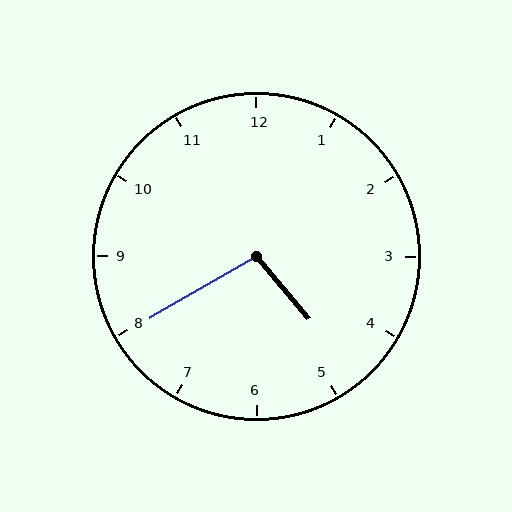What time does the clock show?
4:40.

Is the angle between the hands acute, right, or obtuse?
It is obtuse.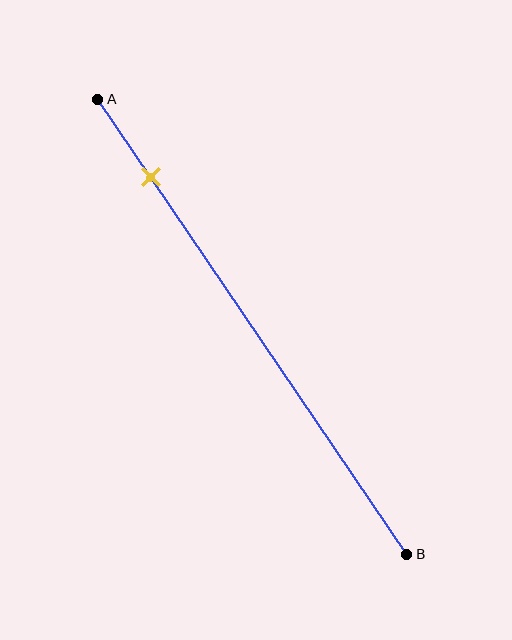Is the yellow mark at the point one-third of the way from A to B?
No, the mark is at about 15% from A, not at the 33% one-third point.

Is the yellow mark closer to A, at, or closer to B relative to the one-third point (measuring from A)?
The yellow mark is closer to point A than the one-third point of segment AB.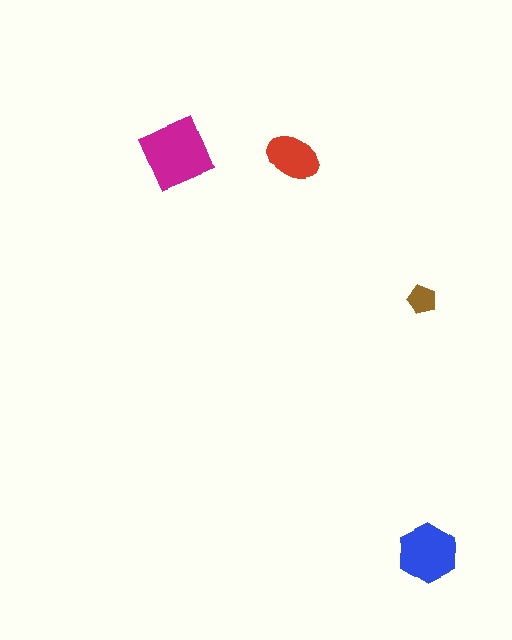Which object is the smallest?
The brown pentagon.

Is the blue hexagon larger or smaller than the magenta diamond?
Smaller.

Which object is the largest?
The magenta diamond.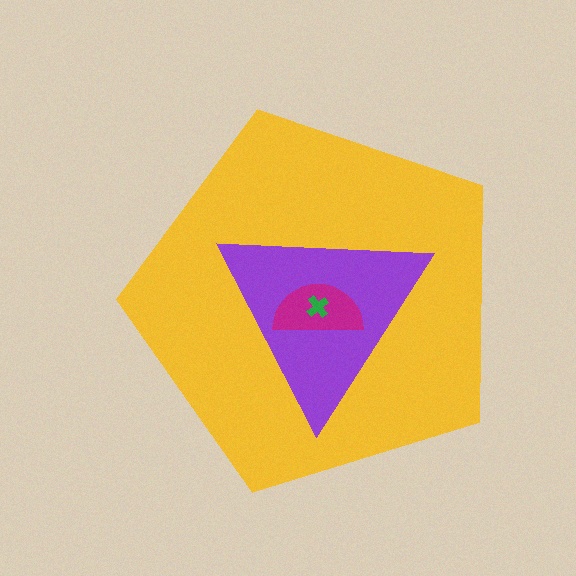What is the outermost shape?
The yellow pentagon.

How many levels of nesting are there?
4.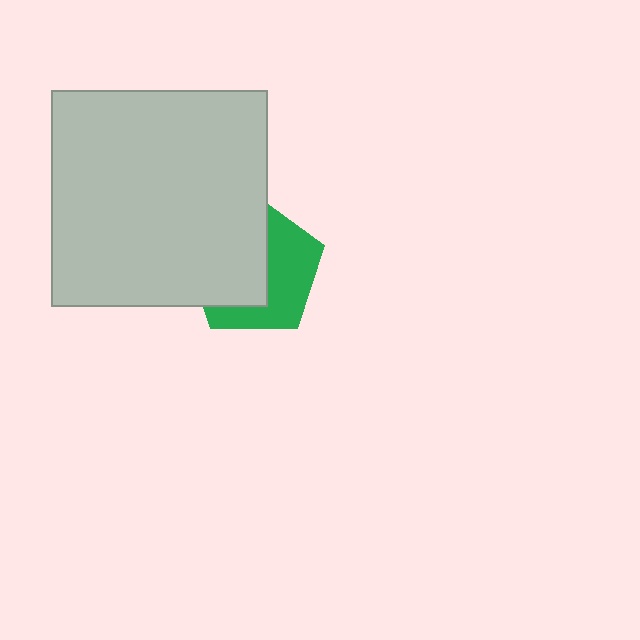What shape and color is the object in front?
The object in front is a light gray square.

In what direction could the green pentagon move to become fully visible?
The green pentagon could move right. That would shift it out from behind the light gray square entirely.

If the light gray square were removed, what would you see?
You would see the complete green pentagon.